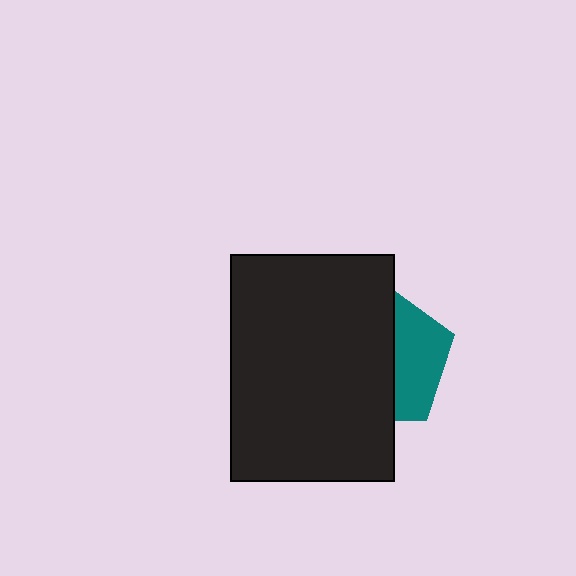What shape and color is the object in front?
The object in front is a black rectangle.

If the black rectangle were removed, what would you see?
You would see the complete teal pentagon.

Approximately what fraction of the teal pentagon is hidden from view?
Roughly 63% of the teal pentagon is hidden behind the black rectangle.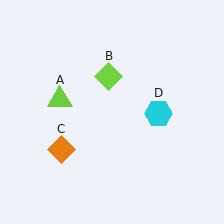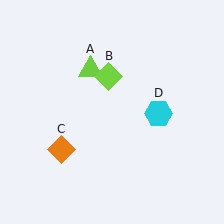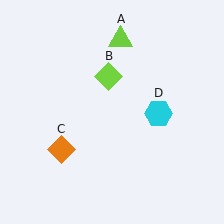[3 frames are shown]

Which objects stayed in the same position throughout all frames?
Lime diamond (object B) and orange diamond (object C) and cyan hexagon (object D) remained stationary.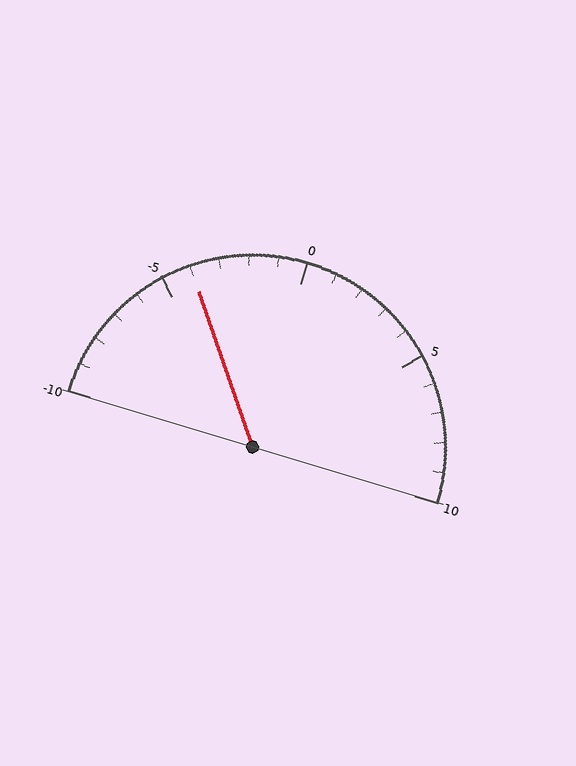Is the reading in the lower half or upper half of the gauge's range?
The reading is in the lower half of the range (-10 to 10).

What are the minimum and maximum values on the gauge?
The gauge ranges from -10 to 10.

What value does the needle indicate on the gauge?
The needle indicates approximately -4.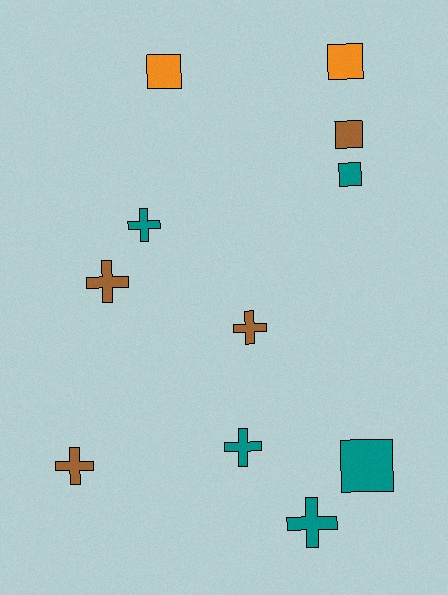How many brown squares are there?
There is 1 brown square.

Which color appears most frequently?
Teal, with 5 objects.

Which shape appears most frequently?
Cross, with 6 objects.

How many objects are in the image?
There are 11 objects.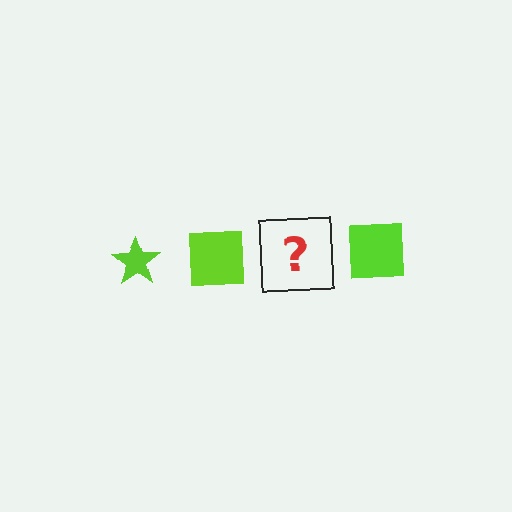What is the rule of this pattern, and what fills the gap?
The rule is that the pattern cycles through star, square shapes in lime. The gap should be filled with a lime star.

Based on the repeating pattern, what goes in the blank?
The blank should be a lime star.